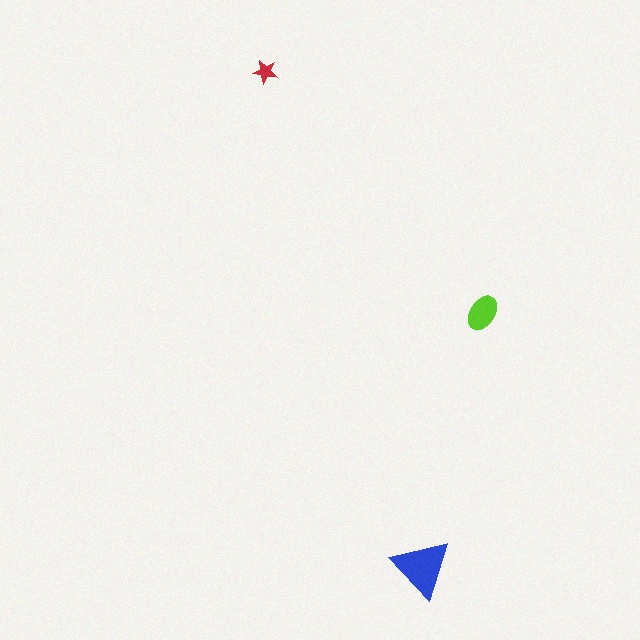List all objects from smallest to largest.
The red star, the lime ellipse, the blue triangle.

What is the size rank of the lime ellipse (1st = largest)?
2nd.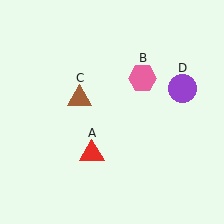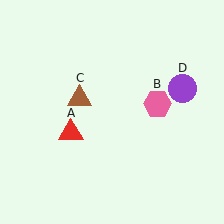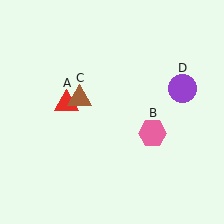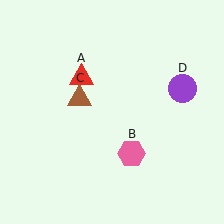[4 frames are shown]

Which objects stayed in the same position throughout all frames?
Brown triangle (object C) and purple circle (object D) remained stationary.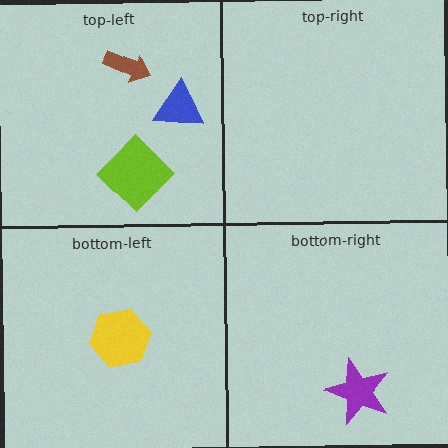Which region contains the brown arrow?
The top-left region.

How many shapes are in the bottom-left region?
1.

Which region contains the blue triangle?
The top-left region.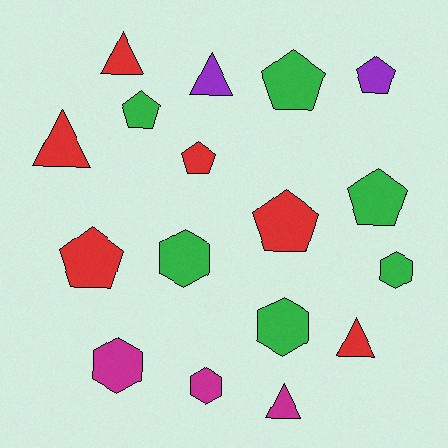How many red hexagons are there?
There are no red hexagons.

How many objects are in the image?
There are 17 objects.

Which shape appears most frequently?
Pentagon, with 7 objects.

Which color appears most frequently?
Green, with 6 objects.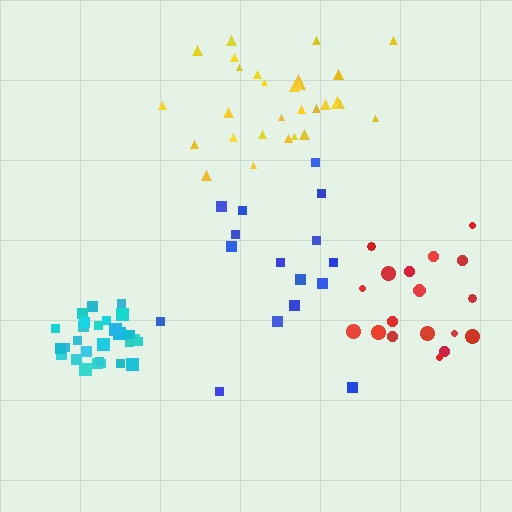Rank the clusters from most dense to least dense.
cyan, yellow, red, blue.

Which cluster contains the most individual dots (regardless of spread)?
Yellow (32).